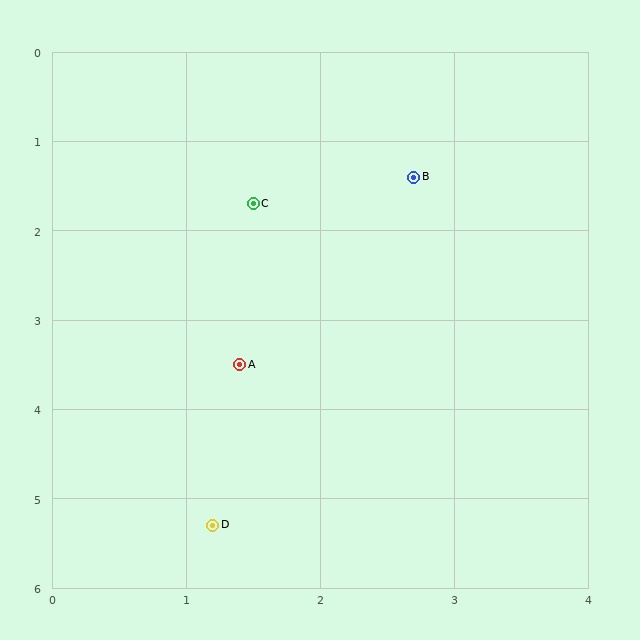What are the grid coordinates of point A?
Point A is at approximately (1.4, 3.5).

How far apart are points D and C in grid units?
Points D and C are about 3.6 grid units apart.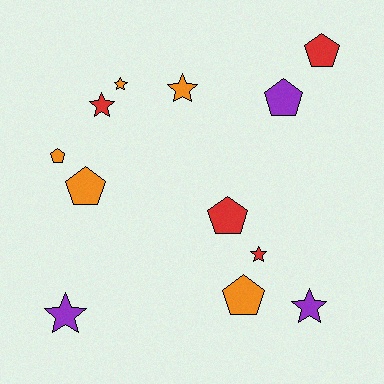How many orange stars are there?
There are 2 orange stars.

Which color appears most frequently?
Orange, with 5 objects.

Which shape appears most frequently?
Pentagon, with 6 objects.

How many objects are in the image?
There are 12 objects.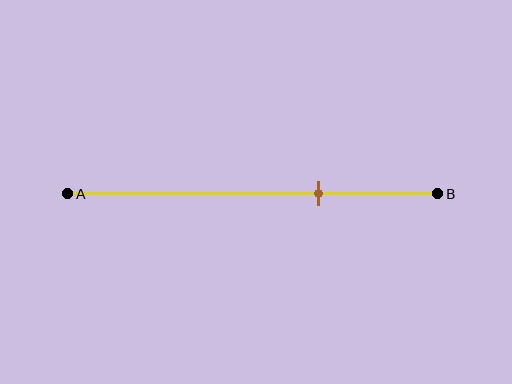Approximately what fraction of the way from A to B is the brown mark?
The brown mark is approximately 70% of the way from A to B.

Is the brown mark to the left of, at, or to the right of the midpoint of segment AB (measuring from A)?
The brown mark is to the right of the midpoint of segment AB.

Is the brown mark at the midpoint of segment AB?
No, the mark is at about 70% from A, not at the 50% midpoint.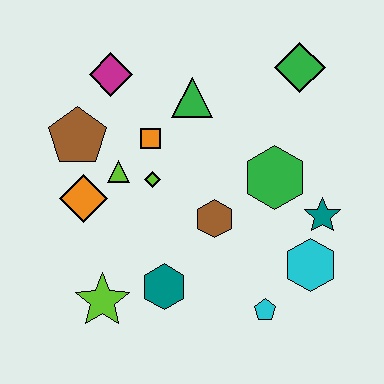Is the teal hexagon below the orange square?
Yes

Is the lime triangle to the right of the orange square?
No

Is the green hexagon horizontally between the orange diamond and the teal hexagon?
No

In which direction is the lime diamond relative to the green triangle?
The lime diamond is below the green triangle.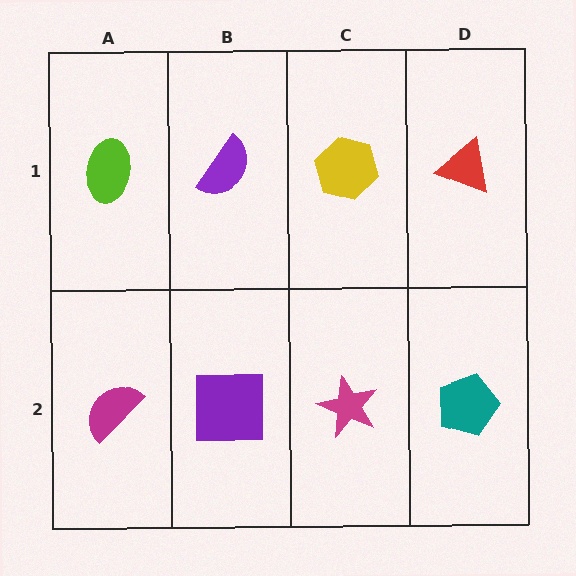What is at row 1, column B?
A purple semicircle.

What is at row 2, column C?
A magenta star.